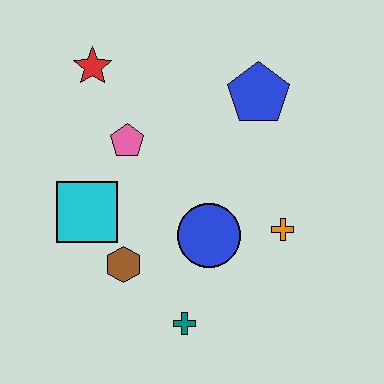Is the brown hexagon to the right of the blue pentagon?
No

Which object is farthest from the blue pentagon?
The teal cross is farthest from the blue pentagon.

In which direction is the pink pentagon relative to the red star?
The pink pentagon is below the red star.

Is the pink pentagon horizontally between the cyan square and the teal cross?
Yes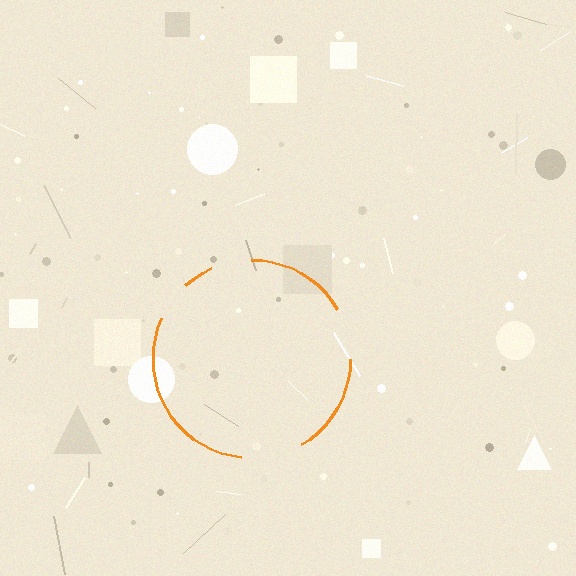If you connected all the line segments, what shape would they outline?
They would outline a circle.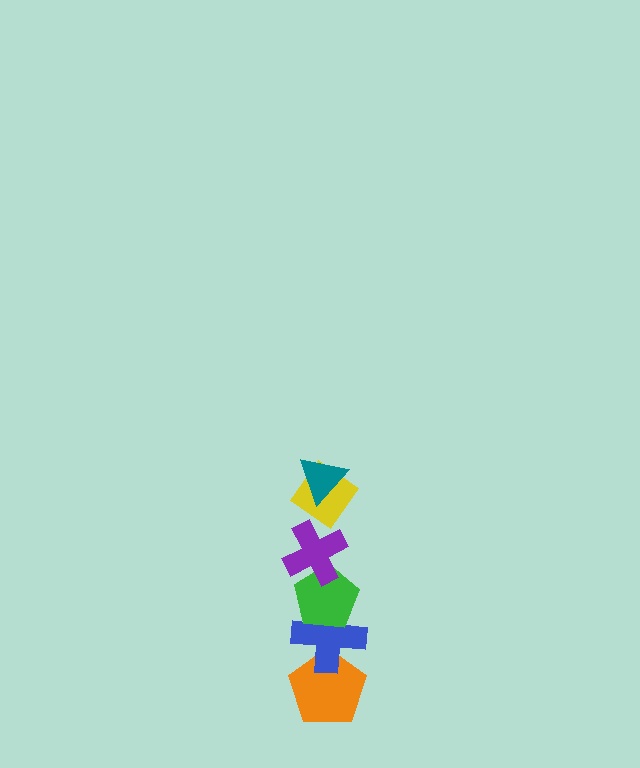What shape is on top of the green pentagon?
The purple cross is on top of the green pentagon.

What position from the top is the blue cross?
The blue cross is 5th from the top.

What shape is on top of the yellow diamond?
The teal triangle is on top of the yellow diamond.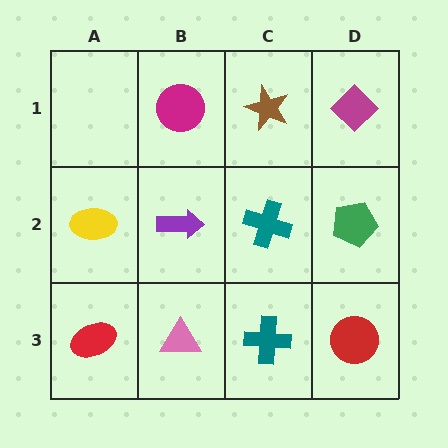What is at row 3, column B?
A pink triangle.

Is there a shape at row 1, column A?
No, that cell is empty.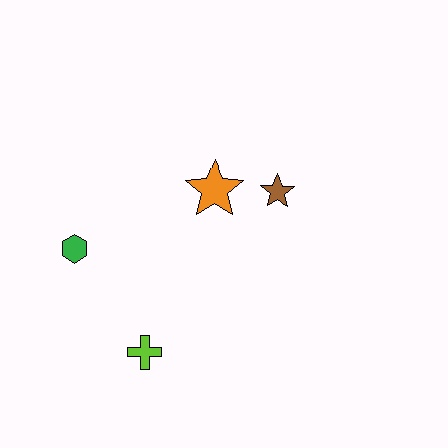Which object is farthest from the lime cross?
The brown star is farthest from the lime cross.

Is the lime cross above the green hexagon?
No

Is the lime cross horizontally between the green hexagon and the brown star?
Yes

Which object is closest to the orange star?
The brown star is closest to the orange star.